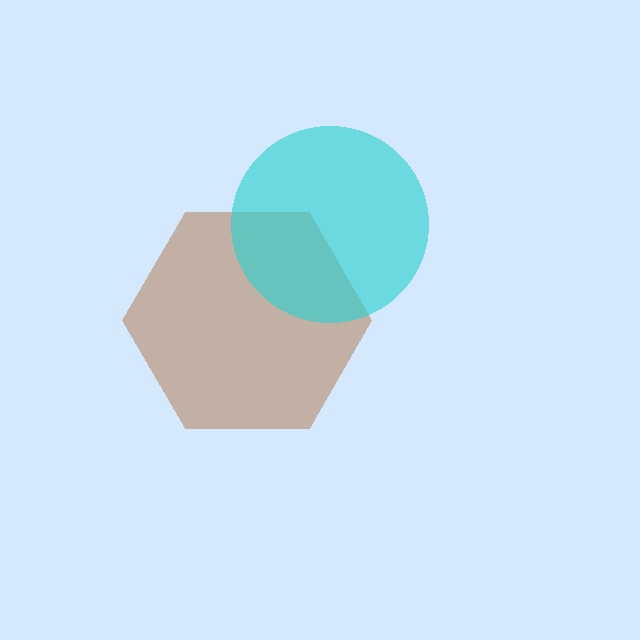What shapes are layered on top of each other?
The layered shapes are: a brown hexagon, a cyan circle.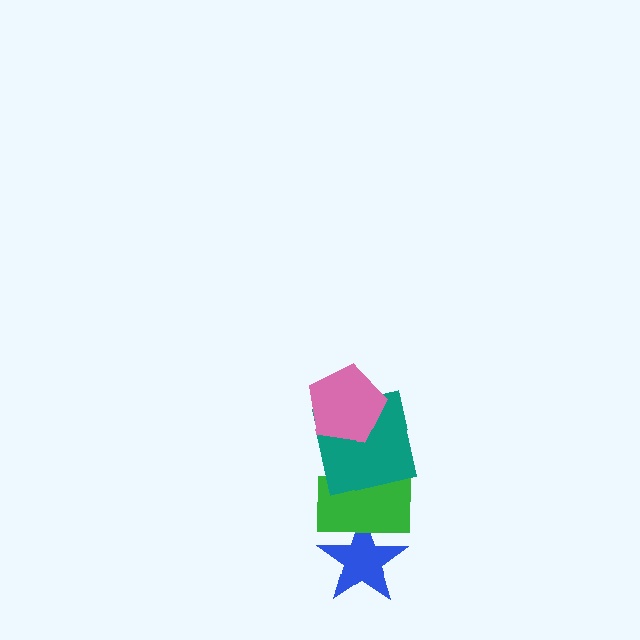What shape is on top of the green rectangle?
The teal square is on top of the green rectangle.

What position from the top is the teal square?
The teal square is 2nd from the top.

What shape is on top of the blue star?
The green rectangle is on top of the blue star.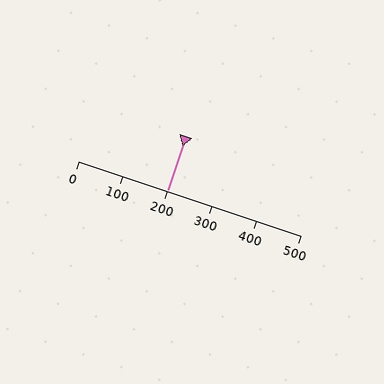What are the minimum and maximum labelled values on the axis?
The axis runs from 0 to 500.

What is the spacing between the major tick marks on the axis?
The major ticks are spaced 100 apart.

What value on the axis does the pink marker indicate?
The marker indicates approximately 200.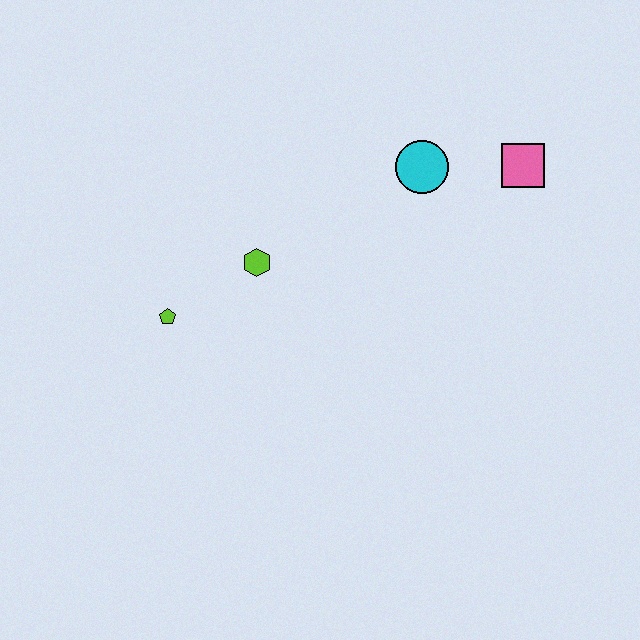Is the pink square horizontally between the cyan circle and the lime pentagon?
No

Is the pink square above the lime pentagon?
Yes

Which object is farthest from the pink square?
The lime pentagon is farthest from the pink square.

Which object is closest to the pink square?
The cyan circle is closest to the pink square.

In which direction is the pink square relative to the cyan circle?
The pink square is to the right of the cyan circle.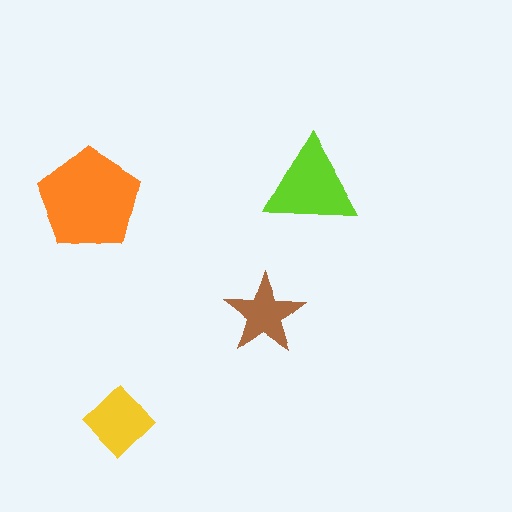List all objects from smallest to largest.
The brown star, the yellow diamond, the lime triangle, the orange pentagon.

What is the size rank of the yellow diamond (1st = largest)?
3rd.